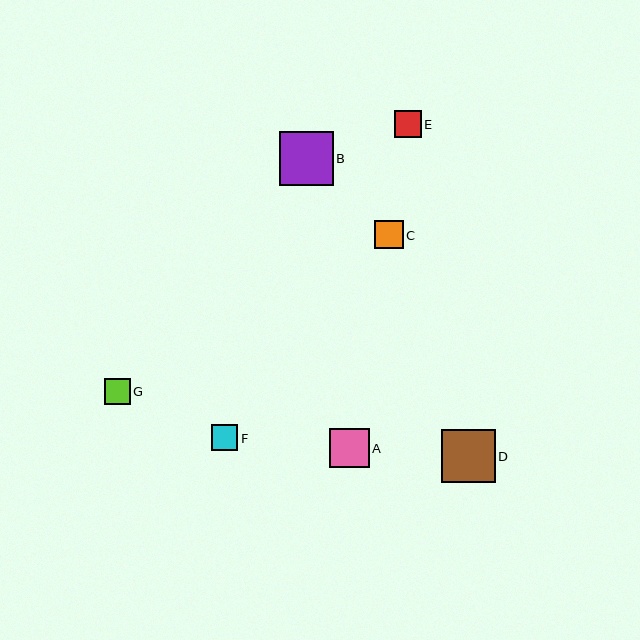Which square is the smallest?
Square G is the smallest with a size of approximately 26 pixels.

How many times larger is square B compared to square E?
Square B is approximately 2.0 times the size of square E.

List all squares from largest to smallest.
From largest to smallest: B, D, A, C, E, F, G.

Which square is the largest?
Square B is the largest with a size of approximately 54 pixels.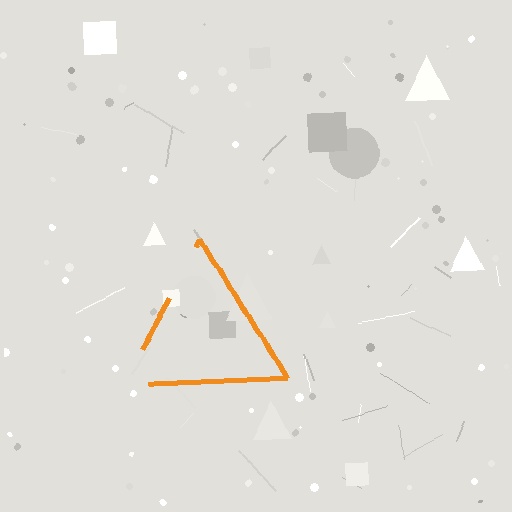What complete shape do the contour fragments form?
The contour fragments form a triangle.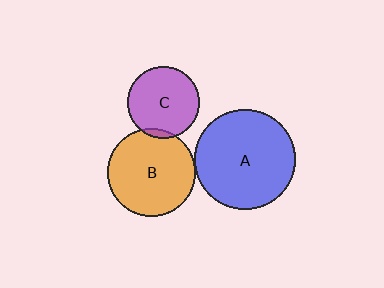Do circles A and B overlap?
Yes.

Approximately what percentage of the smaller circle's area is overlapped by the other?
Approximately 5%.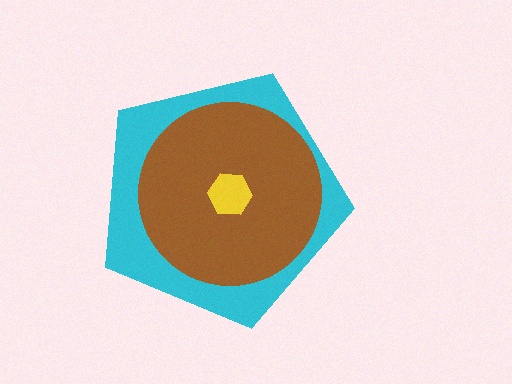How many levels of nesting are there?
3.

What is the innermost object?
The yellow hexagon.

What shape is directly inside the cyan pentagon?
The brown circle.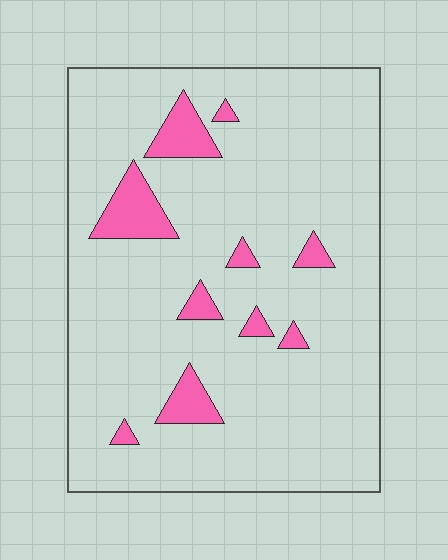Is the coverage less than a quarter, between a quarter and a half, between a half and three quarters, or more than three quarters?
Less than a quarter.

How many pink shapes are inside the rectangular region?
10.